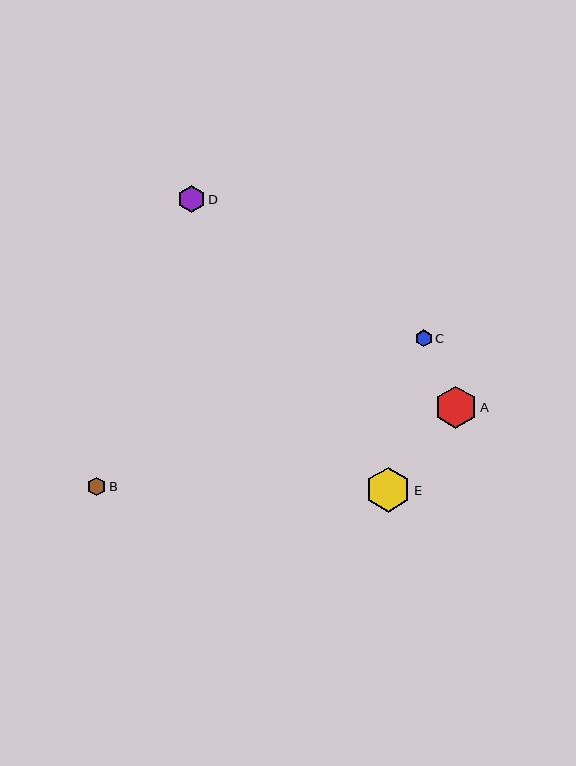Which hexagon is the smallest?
Hexagon C is the smallest with a size of approximately 16 pixels.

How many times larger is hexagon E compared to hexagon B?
Hexagon E is approximately 2.4 times the size of hexagon B.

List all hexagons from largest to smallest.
From largest to smallest: E, A, D, B, C.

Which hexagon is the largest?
Hexagon E is the largest with a size of approximately 45 pixels.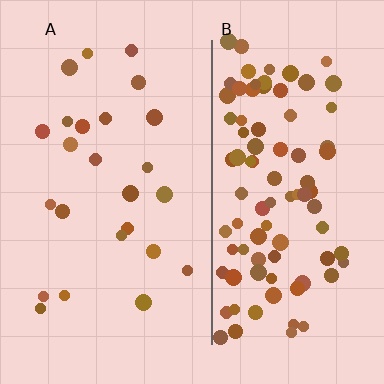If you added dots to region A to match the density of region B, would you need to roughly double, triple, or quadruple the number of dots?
Approximately quadruple.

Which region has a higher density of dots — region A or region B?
B (the right).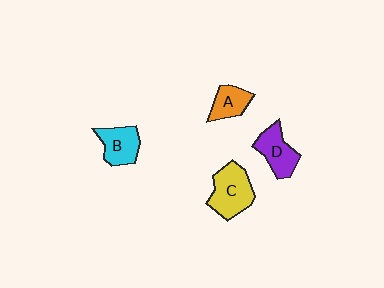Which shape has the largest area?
Shape C (yellow).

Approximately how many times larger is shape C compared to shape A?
Approximately 1.7 times.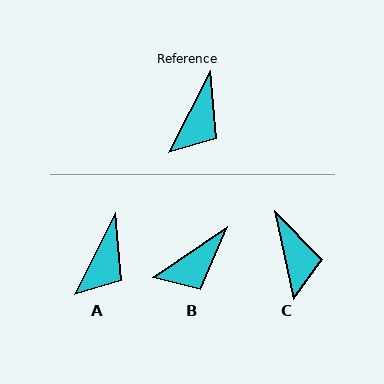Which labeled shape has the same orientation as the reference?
A.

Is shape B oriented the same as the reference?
No, it is off by about 29 degrees.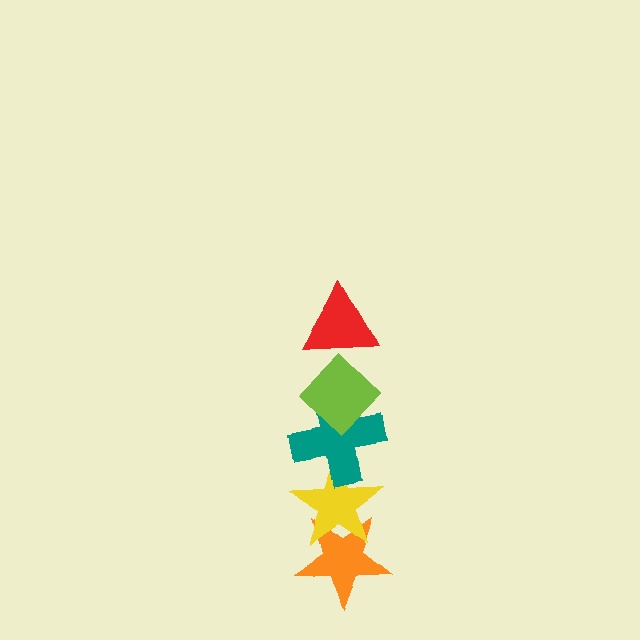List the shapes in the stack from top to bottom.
From top to bottom: the red triangle, the lime diamond, the teal cross, the yellow star, the orange star.